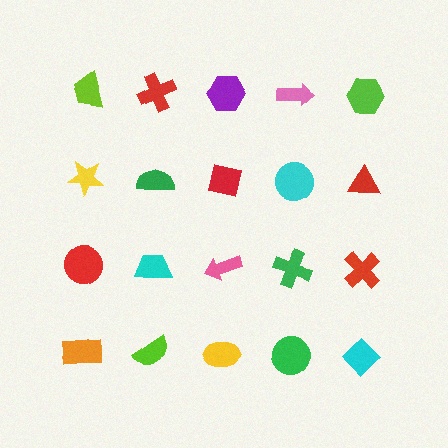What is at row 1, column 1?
A lime trapezoid.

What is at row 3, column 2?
A cyan trapezoid.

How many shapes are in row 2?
5 shapes.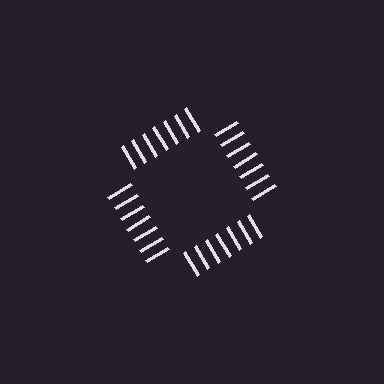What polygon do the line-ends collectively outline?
An illusory square — the line segments terminate on its edges but no continuous stroke is drawn.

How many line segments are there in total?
28 — 7 along each of the 4 edges.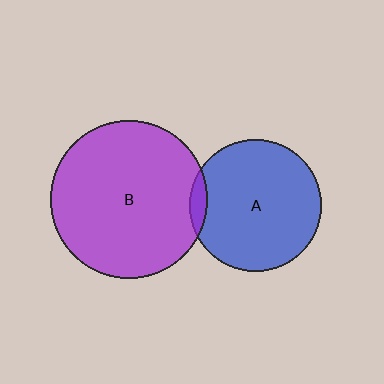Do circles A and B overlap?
Yes.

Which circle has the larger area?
Circle B (purple).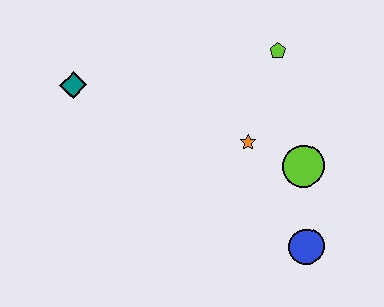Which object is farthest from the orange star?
The teal diamond is farthest from the orange star.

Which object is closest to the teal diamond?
The orange star is closest to the teal diamond.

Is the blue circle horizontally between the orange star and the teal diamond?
No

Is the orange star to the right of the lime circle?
No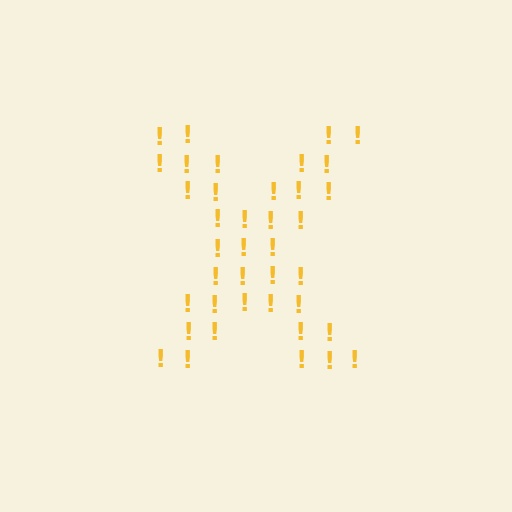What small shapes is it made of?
It is made of small exclamation marks.